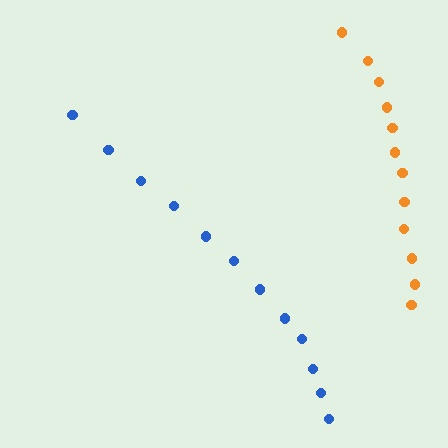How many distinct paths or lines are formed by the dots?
There are 2 distinct paths.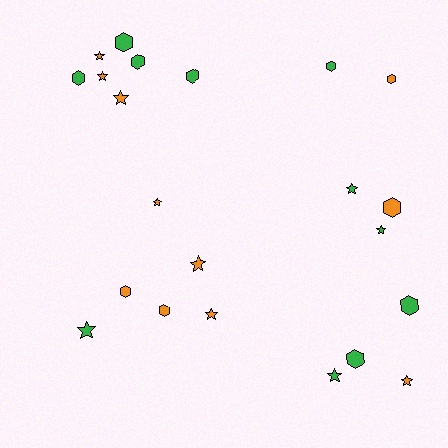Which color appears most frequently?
Green, with 11 objects.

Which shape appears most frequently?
Hexagon, with 11 objects.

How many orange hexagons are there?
There are 4 orange hexagons.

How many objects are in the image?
There are 22 objects.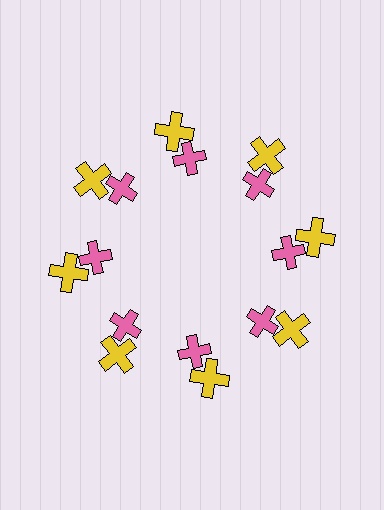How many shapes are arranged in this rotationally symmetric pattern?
There are 16 shapes, arranged in 8 groups of 2.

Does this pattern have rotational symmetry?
Yes, this pattern has 8-fold rotational symmetry. It looks the same after rotating 45 degrees around the center.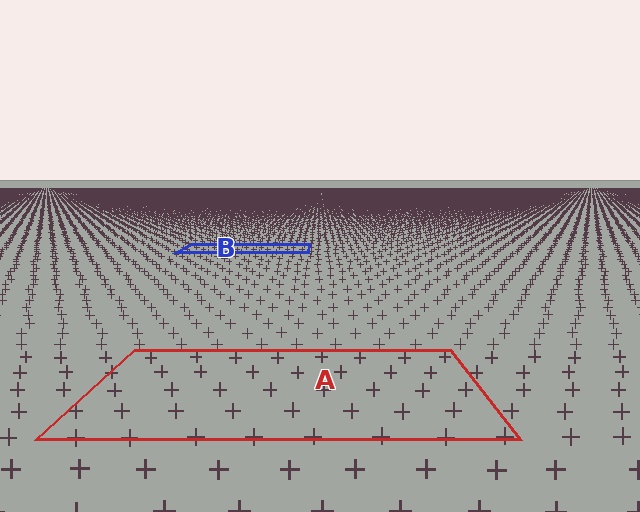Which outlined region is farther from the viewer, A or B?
Region B is farther from the viewer — the texture elements inside it appear smaller and more densely packed.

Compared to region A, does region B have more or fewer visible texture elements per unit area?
Region B has more texture elements per unit area — they are packed more densely because it is farther away.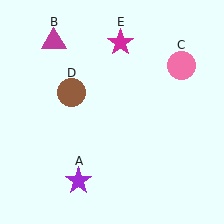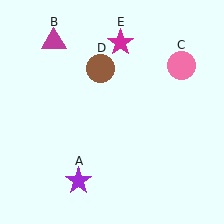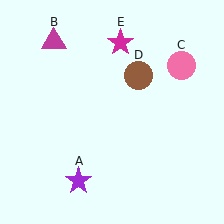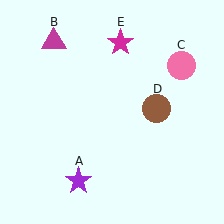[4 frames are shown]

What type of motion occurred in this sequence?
The brown circle (object D) rotated clockwise around the center of the scene.